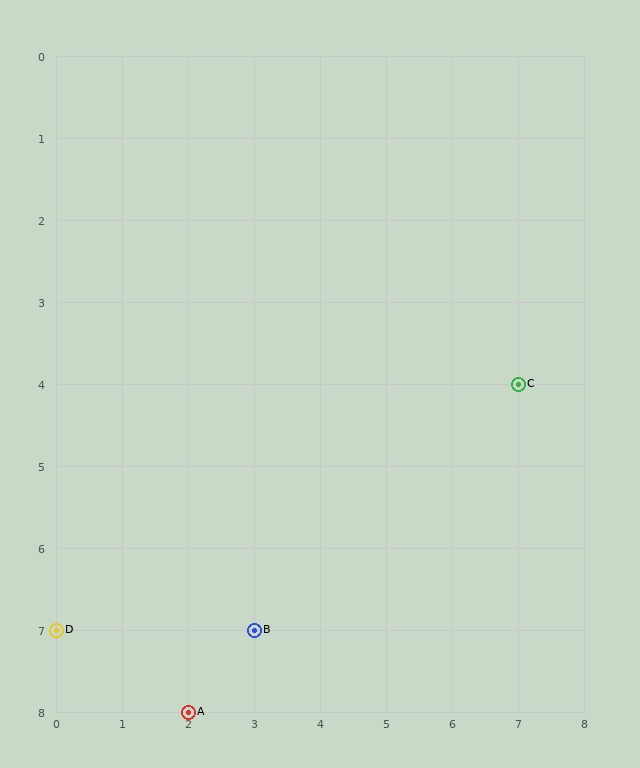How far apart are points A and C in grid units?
Points A and C are 5 columns and 4 rows apart (about 6.4 grid units diagonally).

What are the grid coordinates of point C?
Point C is at grid coordinates (7, 4).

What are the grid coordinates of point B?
Point B is at grid coordinates (3, 7).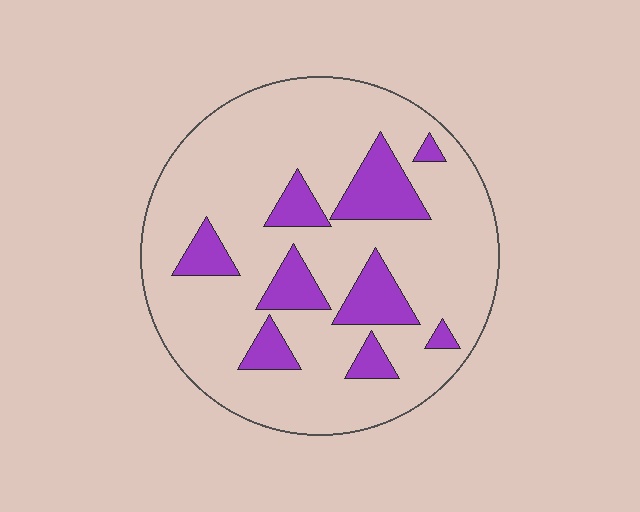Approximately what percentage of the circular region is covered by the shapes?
Approximately 20%.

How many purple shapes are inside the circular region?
9.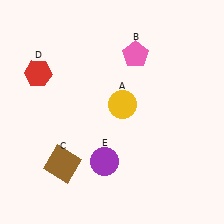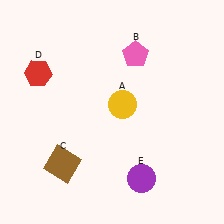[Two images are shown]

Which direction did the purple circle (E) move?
The purple circle (E) moved right.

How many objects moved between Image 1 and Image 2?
1 object moved between the two images.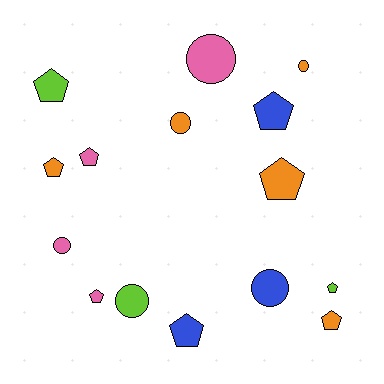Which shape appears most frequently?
Pentagon, with 9 objects.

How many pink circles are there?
There are 2 pink circles.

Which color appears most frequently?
Orange, with 5 objects.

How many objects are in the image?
There are 15 objects.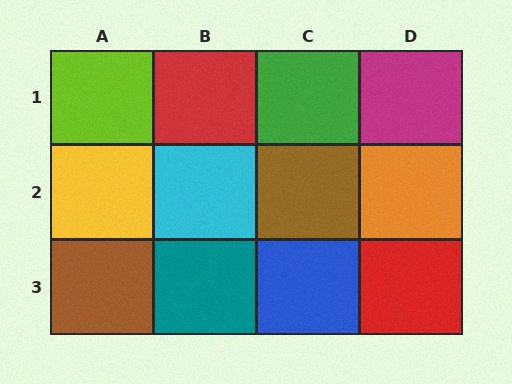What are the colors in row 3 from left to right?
Brown, teal, blue, red.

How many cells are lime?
1 cell is lime.